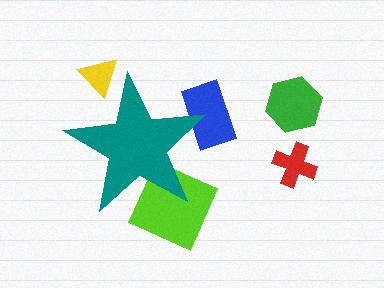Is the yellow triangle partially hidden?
Yes, the yellow triangle is partially hidden behind the teal star.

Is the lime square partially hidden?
Yes, the lime square is partially hidden behind the teal star.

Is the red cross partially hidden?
No, the red cross is fully visible.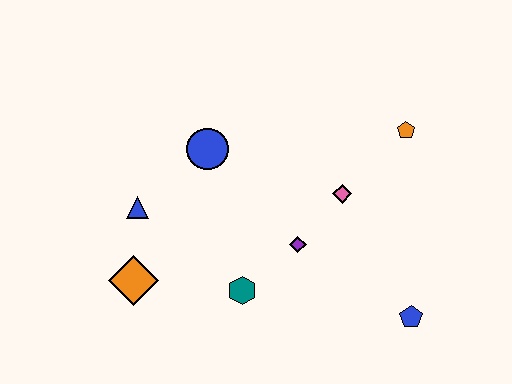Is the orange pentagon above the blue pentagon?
Yes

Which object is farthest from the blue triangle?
The blue pentagon is farthest from the blue triangle.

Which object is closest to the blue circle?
The blue triangle is closest to the blue circle.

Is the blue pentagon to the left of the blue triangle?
No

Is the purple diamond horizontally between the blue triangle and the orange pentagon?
Yes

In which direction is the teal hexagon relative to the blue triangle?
The teal hexagon is to the right of the blue triangle.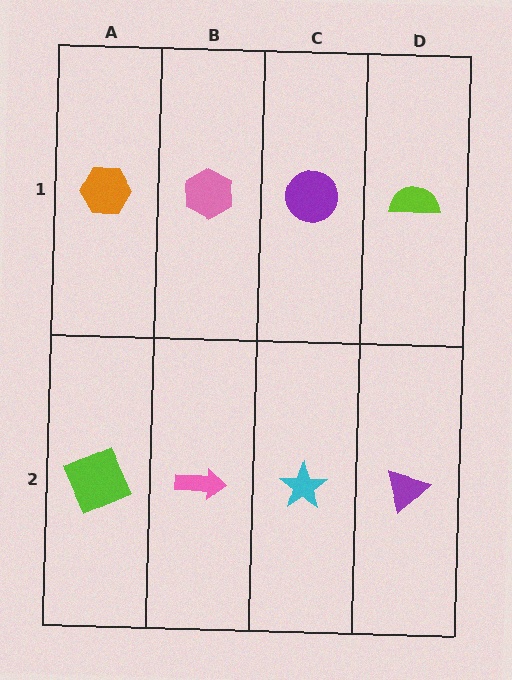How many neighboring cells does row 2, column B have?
3.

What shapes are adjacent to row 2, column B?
A pink hexagon (row 1, column B), a lime square (row 2, column A), a cyan star (row 2, column C).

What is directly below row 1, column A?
A lime square.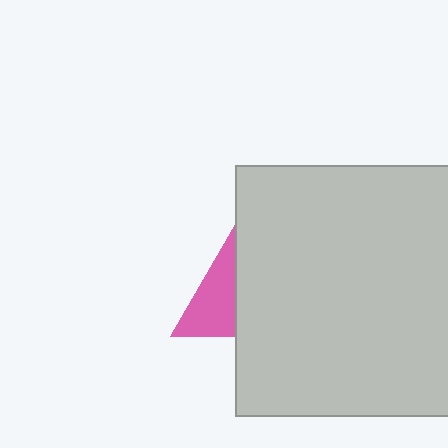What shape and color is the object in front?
The object in front is a light gray square.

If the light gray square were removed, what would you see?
You would see the complete pink triangle.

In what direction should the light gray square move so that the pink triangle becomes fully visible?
The light gray square should move right. That is the shortest direction to clear the overlap and leave the pink triangle fully visible.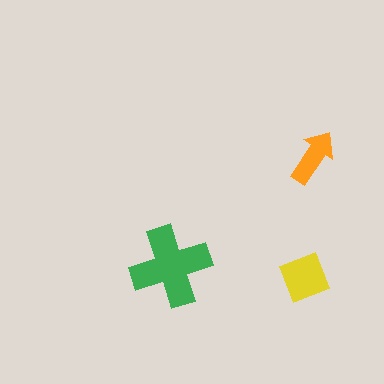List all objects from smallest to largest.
The orange arrow, the yellow diamond, the green cross.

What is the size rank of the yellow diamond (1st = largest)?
2nd.